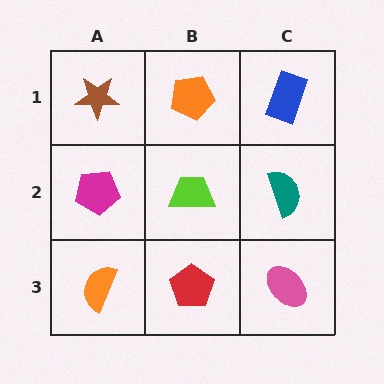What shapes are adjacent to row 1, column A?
A magenta pentagon (row 2, column A), an orange pentagon (row 1, column B).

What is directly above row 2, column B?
An orange pentagon.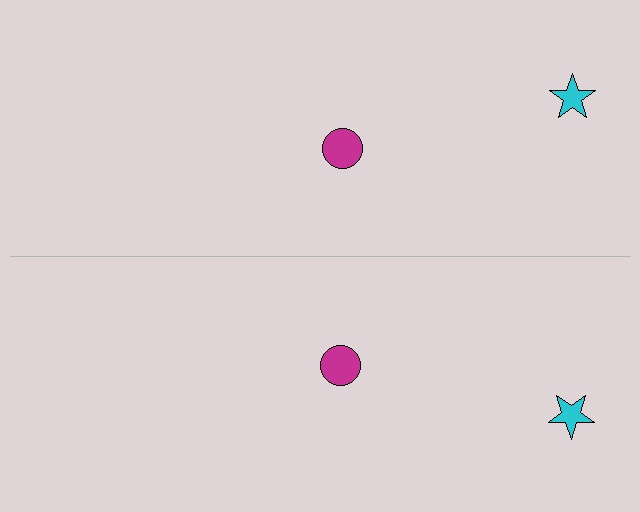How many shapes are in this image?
There are 4 shapes in this image.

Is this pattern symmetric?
Yes, this pattern has bilateral (reflection) symmetry.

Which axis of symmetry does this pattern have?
The pattern has a horizontal axis of symmetry running through the center of the image.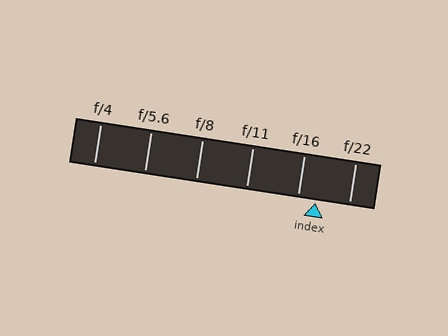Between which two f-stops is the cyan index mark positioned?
The index mark is between f/16 and f/22.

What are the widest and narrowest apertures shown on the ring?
The widest aperture shown is f/4 and the narrowest is f/22.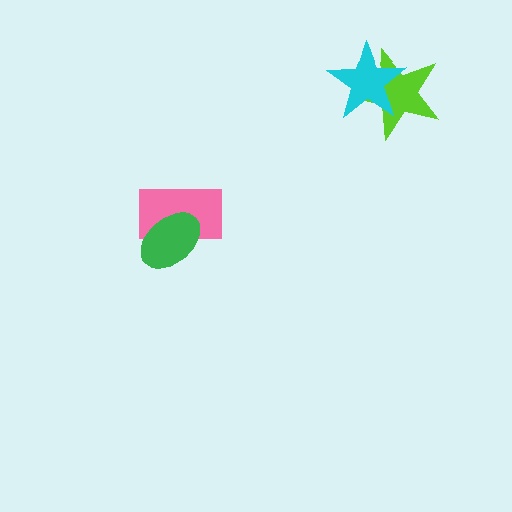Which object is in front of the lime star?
The cyan star is in front of the lime star.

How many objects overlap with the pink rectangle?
1 object overlaps with the pink rectangle.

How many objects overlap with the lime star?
1 object overlaps with the lime star.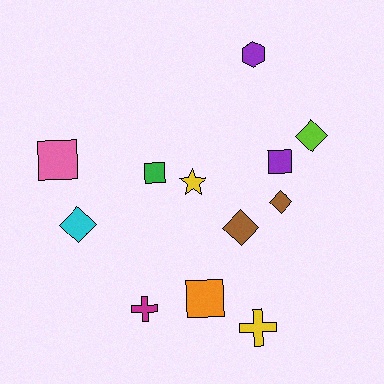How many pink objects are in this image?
There is 1 pink object.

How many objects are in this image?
There are 12 objects.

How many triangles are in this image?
There are no triangles.